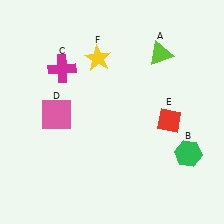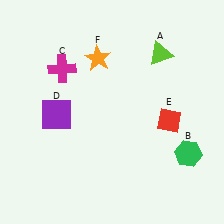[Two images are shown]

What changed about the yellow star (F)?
In Image 1, F is yellow. In Image 2, it changed to orange.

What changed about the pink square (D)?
In Image 1, D is pink. In Image 2, it changed to purple.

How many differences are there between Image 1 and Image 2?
There are 2 differences between the two images.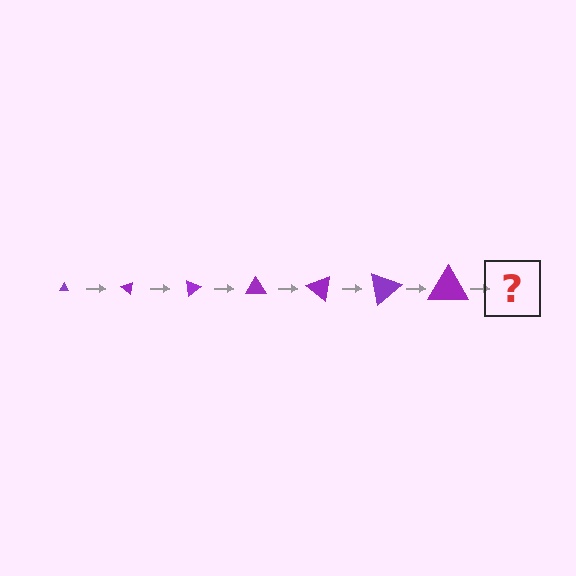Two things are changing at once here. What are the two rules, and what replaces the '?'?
The two rules are that the triangle grows larger each step and it rotates 40 degrees each step. The '?' should be a triangle, larger than the previous one and rotated 280 degrees from the start.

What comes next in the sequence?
The next element should be a triangle, larger than the previous one and rotated 280 degrees from the start.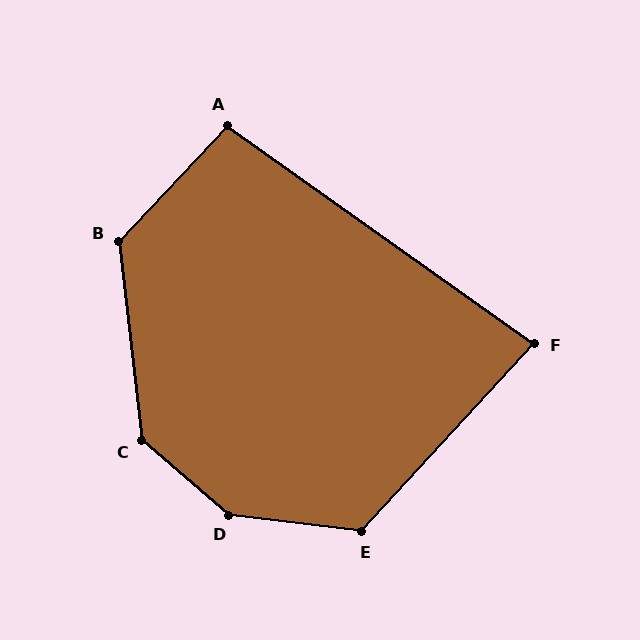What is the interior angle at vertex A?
Approximately 97 degrees (obtuse).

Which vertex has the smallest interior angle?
F, at approximately 83 degrees.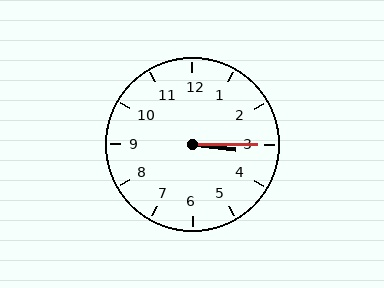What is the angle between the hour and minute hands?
Approximately 8 degrees.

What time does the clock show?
3:15.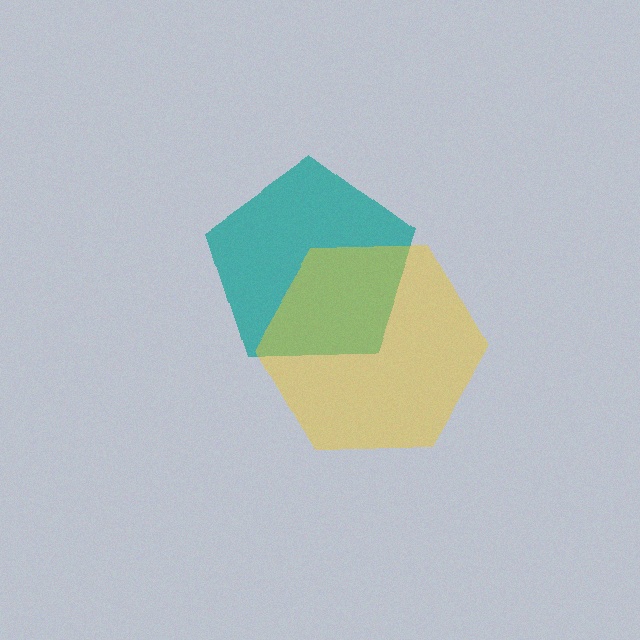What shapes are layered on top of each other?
The layered shapes are: a teal pentagon, a yellow hexagon.